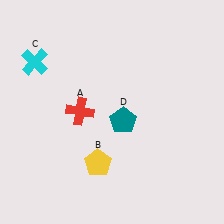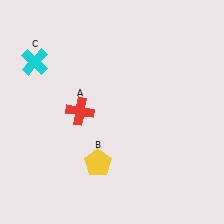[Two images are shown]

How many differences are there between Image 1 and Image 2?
There is 1 difference between the two images.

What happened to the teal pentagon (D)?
The teal pentagon (D) was removed in Image 2. It was in the bottom-right area of Image 1.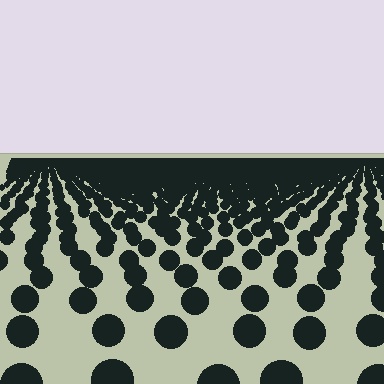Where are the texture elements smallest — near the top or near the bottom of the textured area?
Near the top.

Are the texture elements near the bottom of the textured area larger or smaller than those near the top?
Larger. Near the bottom, elements are closer to the viewer and appear at a bigger on-screen size.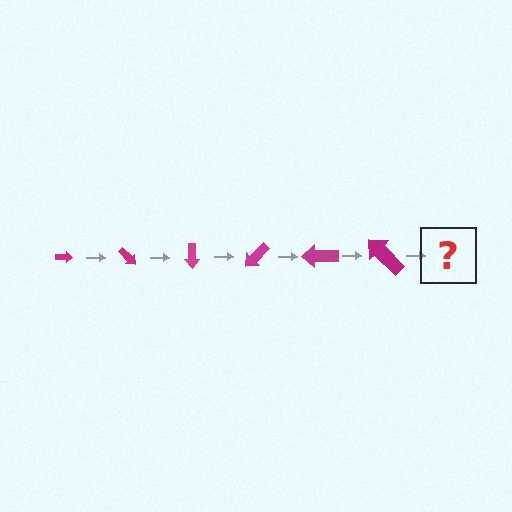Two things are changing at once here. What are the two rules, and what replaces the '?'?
The two rules are that the arrow grows larger each step and it rotates 45 degrees each step. The '?' should be an arrow, larger than the previous one and rotated 270 degrees from the start.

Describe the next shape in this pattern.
It should be an arrow, larger than the previous one and rotated 270 degrees from the start.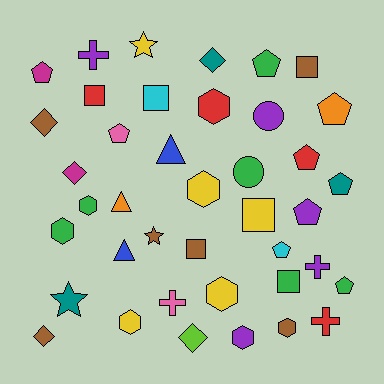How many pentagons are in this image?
There are 9 pentagons.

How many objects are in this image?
There are 40 objects.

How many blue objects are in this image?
There are 2 blue objects.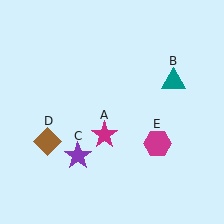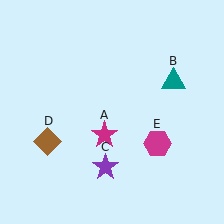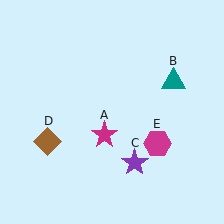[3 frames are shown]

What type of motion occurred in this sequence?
The purple star (object C) rotated counterclockwise around the center of the scene.